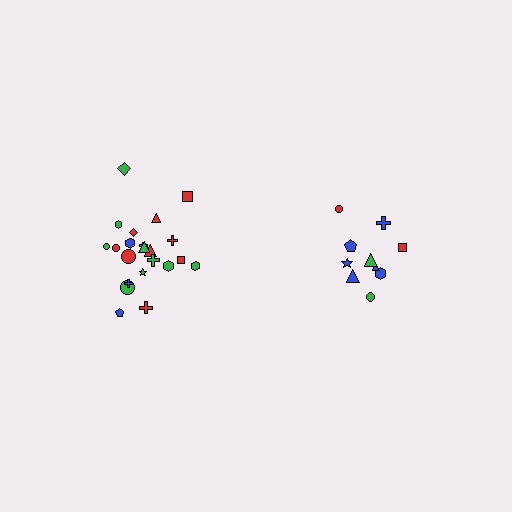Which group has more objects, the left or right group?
The left group.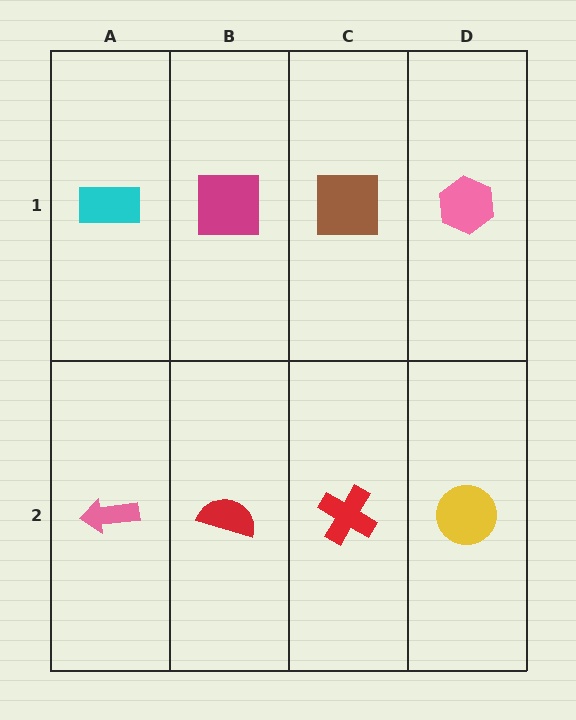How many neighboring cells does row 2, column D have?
2.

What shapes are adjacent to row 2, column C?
A brown square (row 1, column C), a red semicircle (row 2, column B), a yellow circle (row 2, column D).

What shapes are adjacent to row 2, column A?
A cyan rectangle (row 1, column A), a red semicircle (row 2, column B).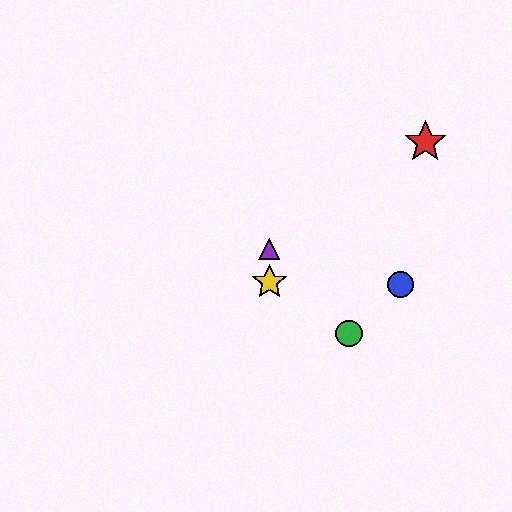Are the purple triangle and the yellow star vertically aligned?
Yes, both are at x≈269.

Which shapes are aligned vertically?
The yellow star, the purple triangle are aligned vertically.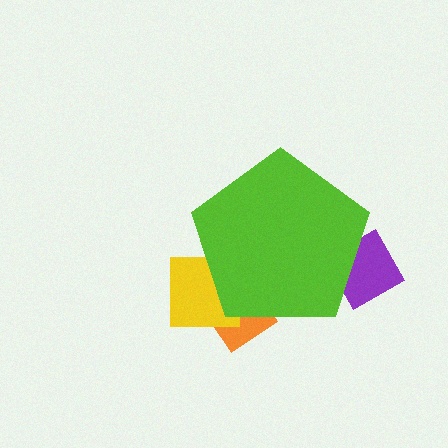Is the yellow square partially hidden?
Yes, the yellow square is partially hidden behind the lime pentagon.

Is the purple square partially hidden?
Yes, the purple square is partially hidden behind the lime pentagon.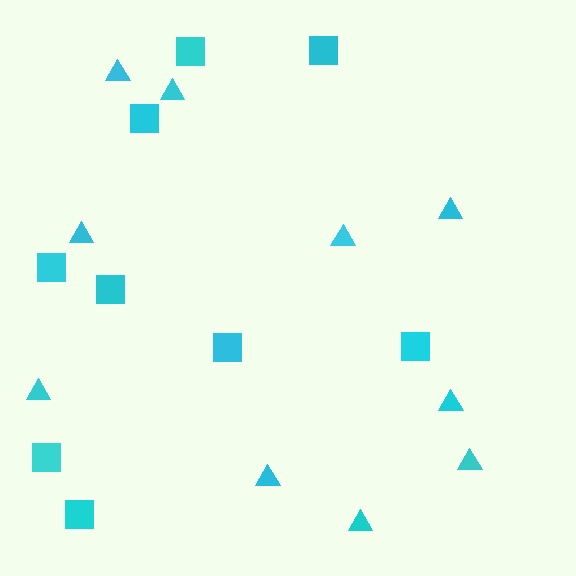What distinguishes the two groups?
There are 2 groups: one group of triangles (10) and one group of squares (9).